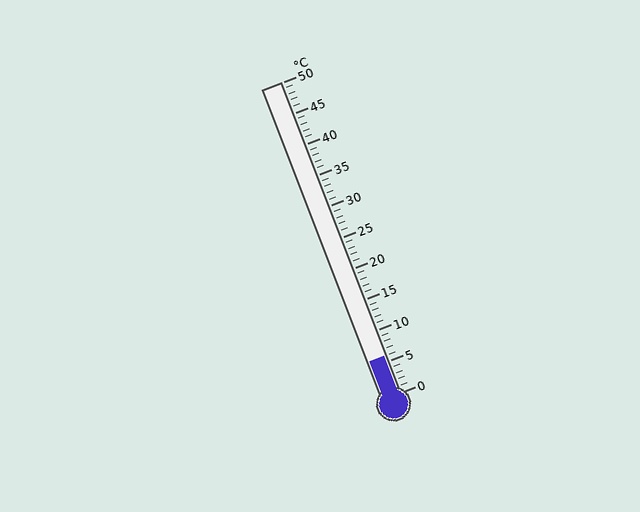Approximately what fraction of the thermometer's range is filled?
The thermometer is filled to approximately 10% of its range.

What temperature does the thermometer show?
The thermometer shows approximately 6°C.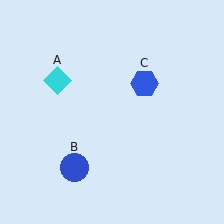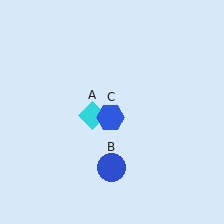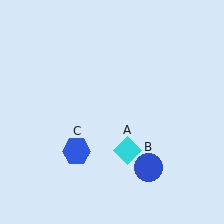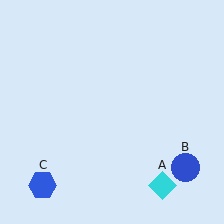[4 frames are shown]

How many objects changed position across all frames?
3 objects changed position: cyan diamond (object A), blue circle (object B), blue hexagon (object C).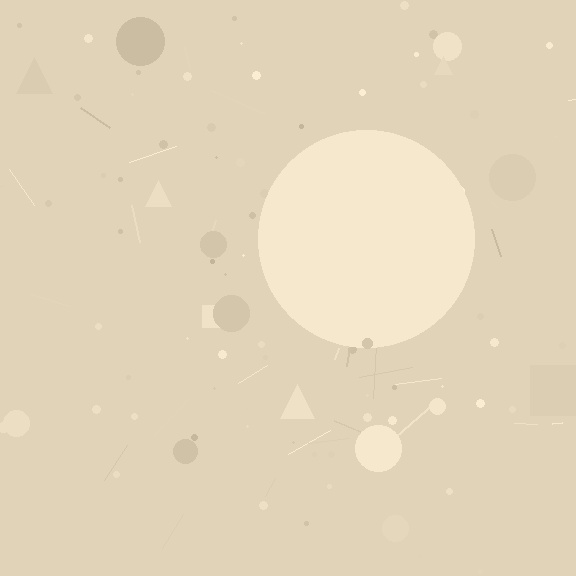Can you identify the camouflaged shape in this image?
The camouflaged shape is a circle.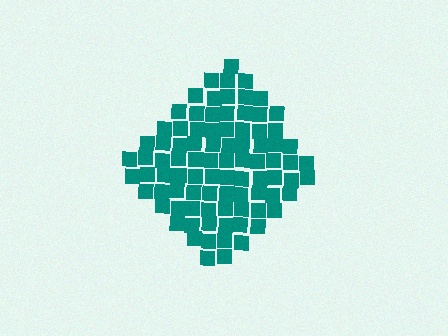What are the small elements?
The small elements are squares.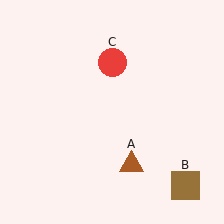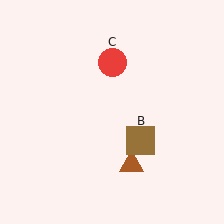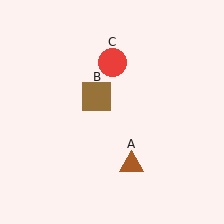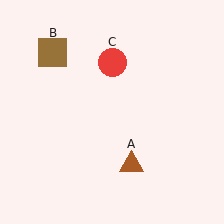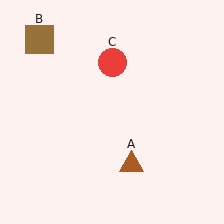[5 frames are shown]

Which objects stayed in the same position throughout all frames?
Brown triangle (object A) and red circle (object C) remained stationary.